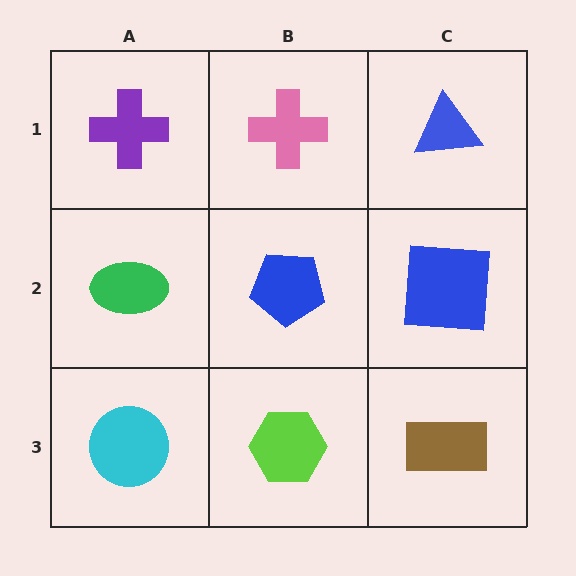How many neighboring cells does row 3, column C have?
2.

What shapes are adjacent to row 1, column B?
A blue pentagon (row 2, column B), a purple cross (row 1, column A), a blue triangle (row 1, column C).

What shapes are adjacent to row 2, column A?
A purple cross (row 1, column A), a cyan circle (row 3, column A), a blue pentagon (row 2, column B).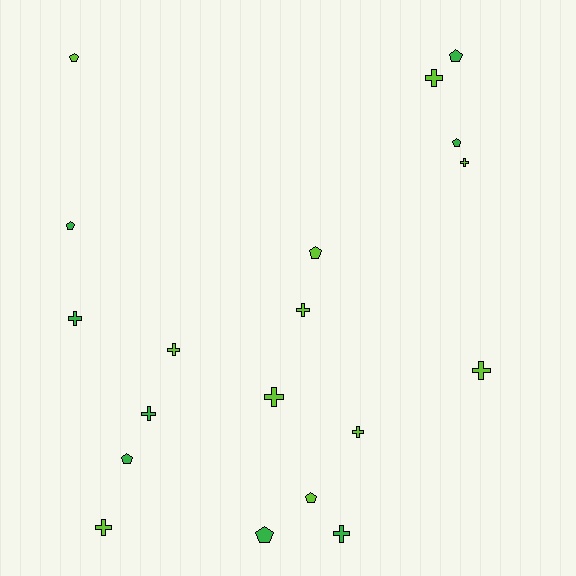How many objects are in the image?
There are 19 objects.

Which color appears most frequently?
Lime, with 11 objects.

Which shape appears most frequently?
Cross, with 11 objects.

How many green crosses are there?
There are 3 green crosses.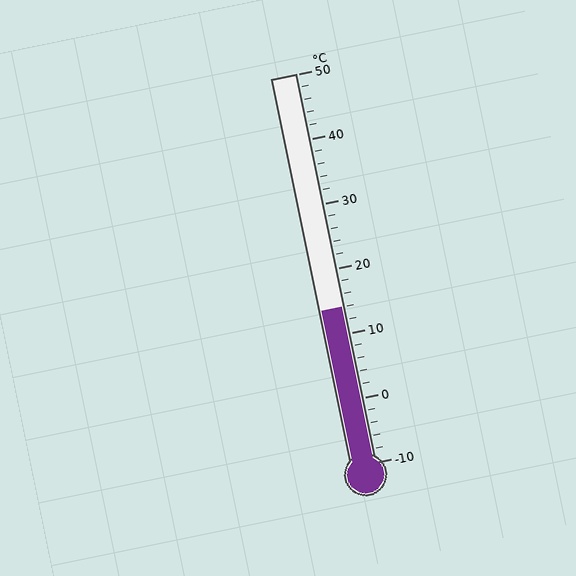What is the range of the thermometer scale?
The thermometer scale ranges from -10°C to 50°C.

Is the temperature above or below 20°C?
The temperature is below 20°C.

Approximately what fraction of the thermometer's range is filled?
The thermometer is filled to approximately 40% of its range.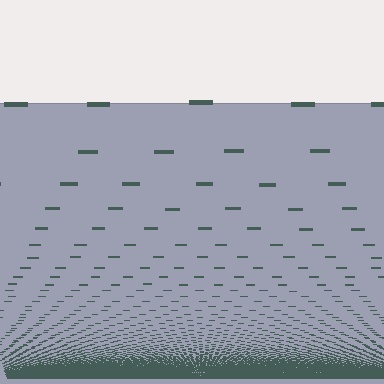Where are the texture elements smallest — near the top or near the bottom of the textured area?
Near the bottom.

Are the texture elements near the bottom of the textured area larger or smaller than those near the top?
Smaller. The gradient is inverted — elements near the bottom are smaller and denser.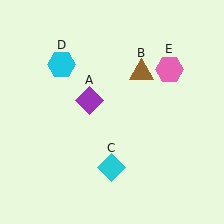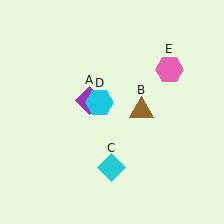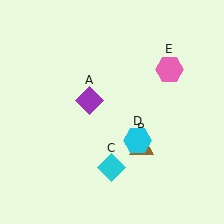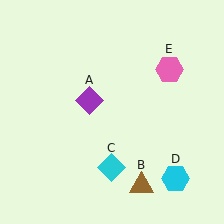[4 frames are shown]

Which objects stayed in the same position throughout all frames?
Purple diamond (object A) and cyan diamond (object C) and pink hexagon (object E) remained stationary.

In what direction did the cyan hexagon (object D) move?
The cyan hexagon (object D) moved down and to the right.